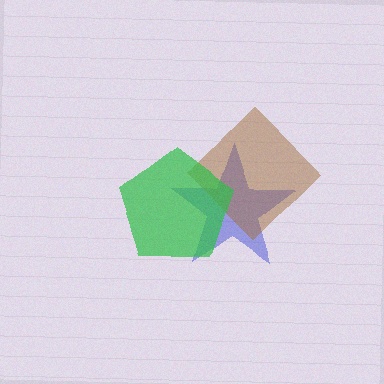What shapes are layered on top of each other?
The layered shapes are: a blue star, a brown diamond, a green pentagon.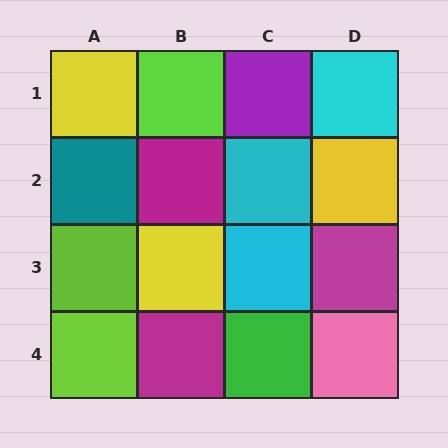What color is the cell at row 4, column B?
Magenta.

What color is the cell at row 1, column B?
Lime.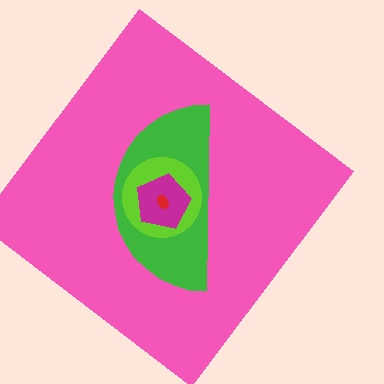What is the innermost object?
The red ellipse.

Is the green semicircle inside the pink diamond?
Yes.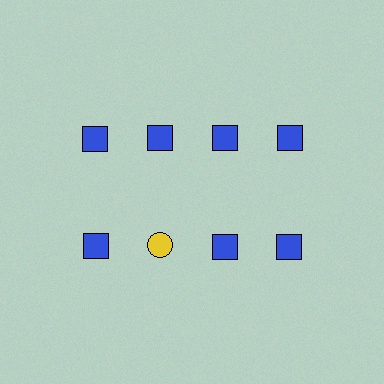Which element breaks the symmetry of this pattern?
The yellow circle in the second row, second from left column breaks the symmetry. All other shapes are blue squares.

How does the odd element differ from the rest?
It differs in both color (yellow instead of blue) and shape (circle instead of square).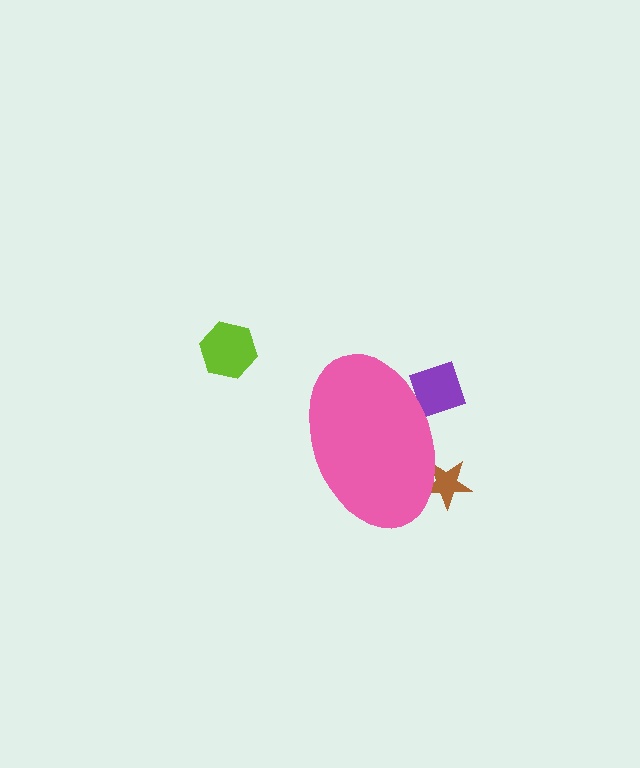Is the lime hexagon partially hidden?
No, the lime hexagon is fully visible.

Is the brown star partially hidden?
Yes, the brown star is partially hidden behind the pink ellipse.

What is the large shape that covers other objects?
A pink ellipse.